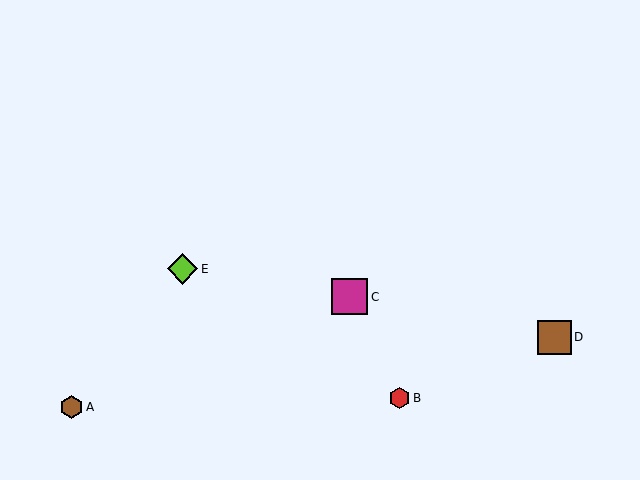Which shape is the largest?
The magenta square (labeled C) is the largest.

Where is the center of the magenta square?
The center of the magenta square is at (350, 297).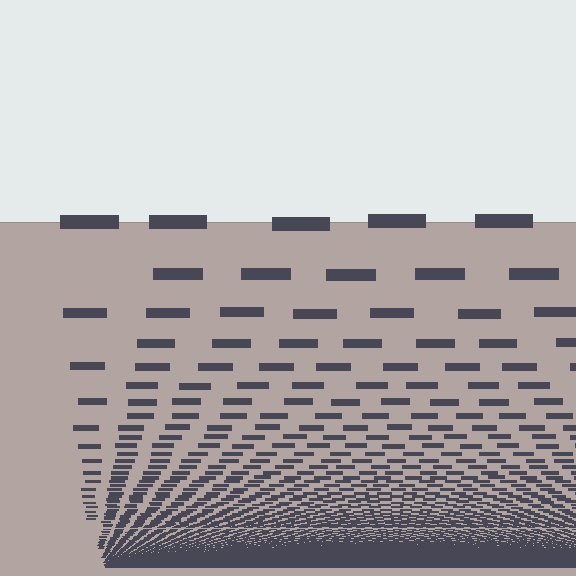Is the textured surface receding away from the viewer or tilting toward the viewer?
The surface appears to tilt toward the viewer. Texture elements get larger and sparser toward the top.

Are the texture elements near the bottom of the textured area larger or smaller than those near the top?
Smaller. The gradient is inverted — elements near the bottom are smaller and denser.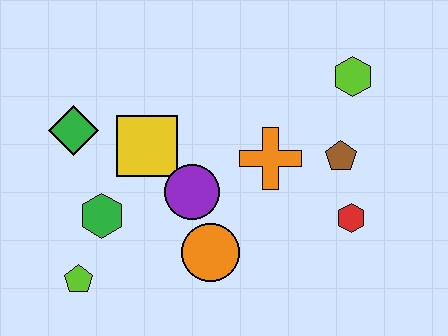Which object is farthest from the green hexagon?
The lime hexagon is farthest from the green hexagon.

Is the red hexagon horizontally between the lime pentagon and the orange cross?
No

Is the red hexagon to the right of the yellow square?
Yes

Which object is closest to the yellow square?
The purple circle is closest to the yellow square.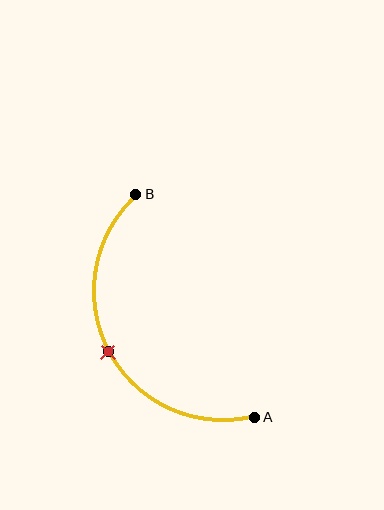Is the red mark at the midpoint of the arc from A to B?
Yes. The red mark lies on the arc at equal arc-length from both A and B — it is the arc midpoint.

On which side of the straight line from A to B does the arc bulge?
The arc bulges to the left of the straight line connecting A and B.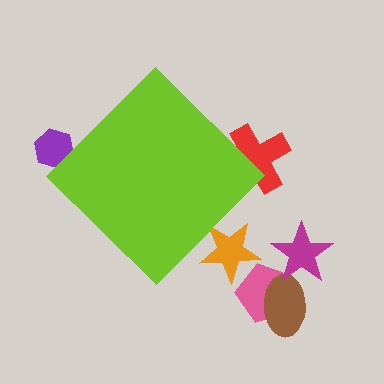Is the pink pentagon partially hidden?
No, the pink pentagon is fully visible.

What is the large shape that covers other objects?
A lime diamond.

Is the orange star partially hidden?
Yes, the orange star is partially hidden behind the lime diamond.